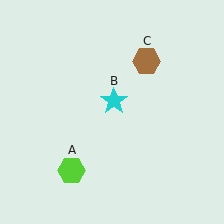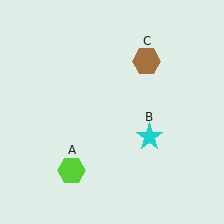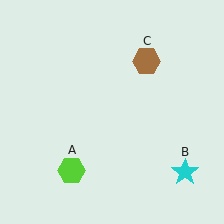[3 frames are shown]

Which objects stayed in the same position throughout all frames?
Lime hexagon (object A) and brown hexagon (object C) remained stationary.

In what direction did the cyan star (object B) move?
The cyan star (object B) moved down and to the right.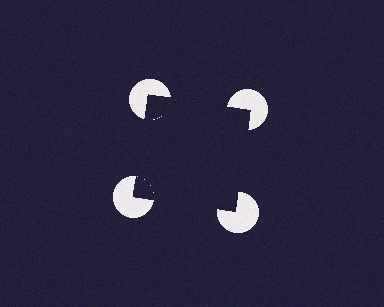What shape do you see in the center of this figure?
An illusory square — its edges are inferred from the aligned wedge cuts in the pac-man discs, not physically drawn.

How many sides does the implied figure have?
4 sides.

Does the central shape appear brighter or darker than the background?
It typically appears slightly darker than the background, even though no actual brightness change is drawn.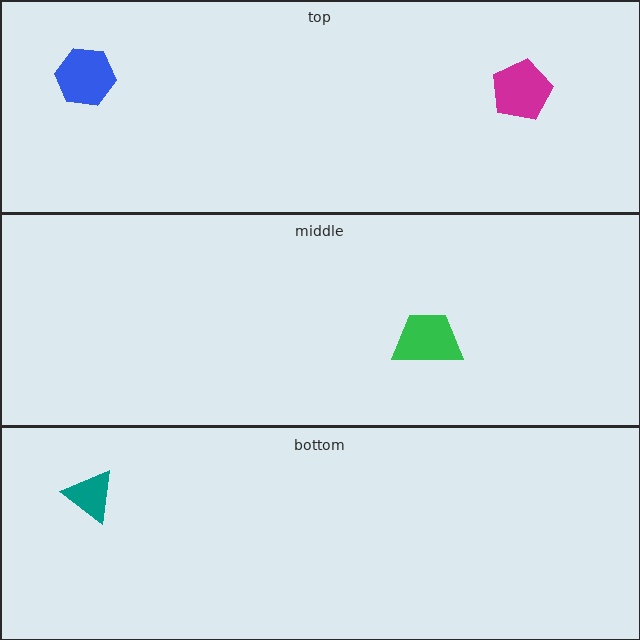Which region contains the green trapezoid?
The middle region.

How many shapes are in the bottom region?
1.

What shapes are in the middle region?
The green trapezoid.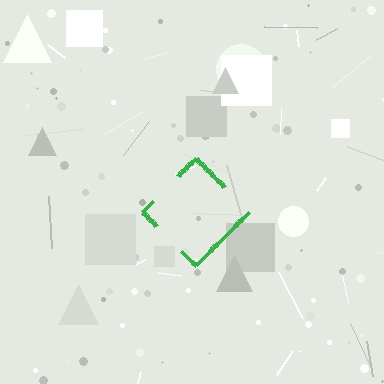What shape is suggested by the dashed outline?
The dashed outline suggests a diamond.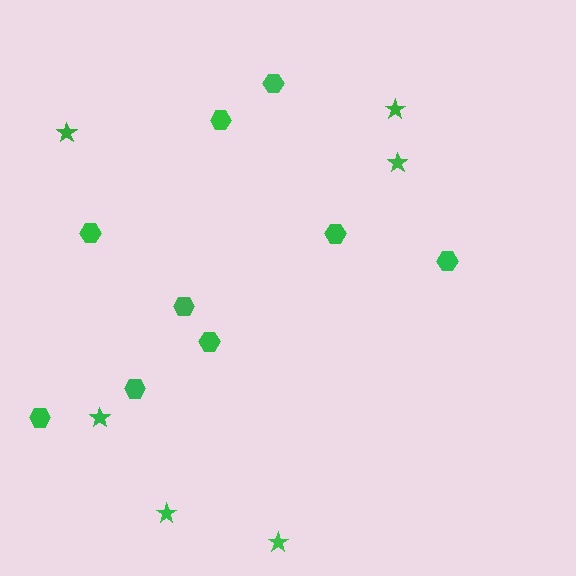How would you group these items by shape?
There are 2 groups: one group of hexagons (9) and one group of stars (6).